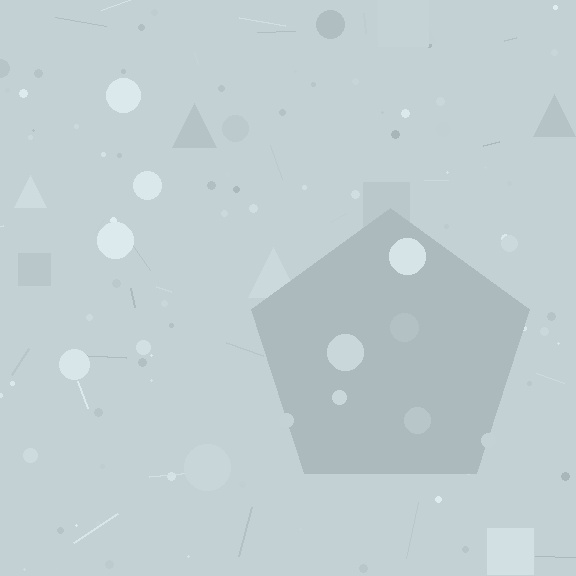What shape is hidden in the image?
A pentagon is hidden in the image.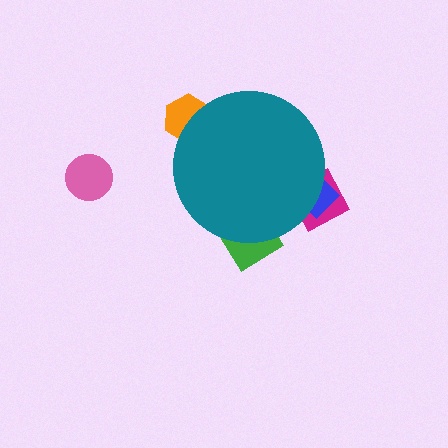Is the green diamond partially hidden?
Yes, the green diamond is partially hidden behind the teal circle.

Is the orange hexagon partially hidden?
Yes, the orange hexagon is partially hidden behind the teal circle.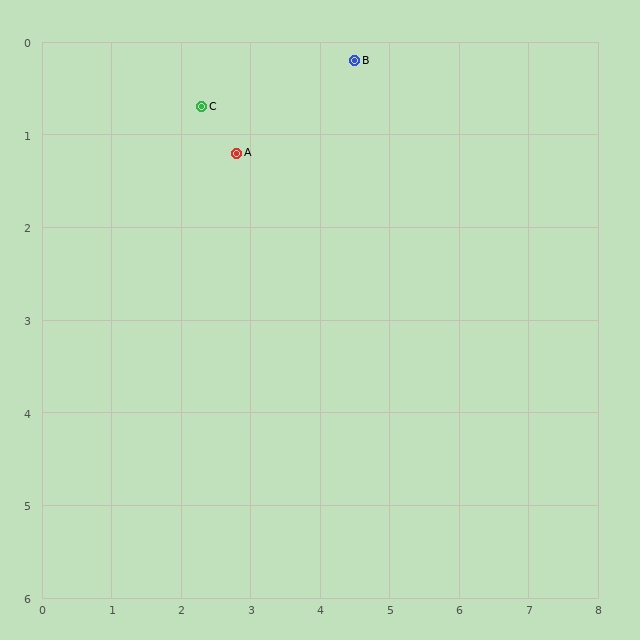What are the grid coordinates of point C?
Point C is at approximately (2.3, 0.7).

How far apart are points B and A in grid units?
Points B and A are about 2.0 grid units apart.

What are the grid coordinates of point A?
Point A is at approximately (2.8, 1.2).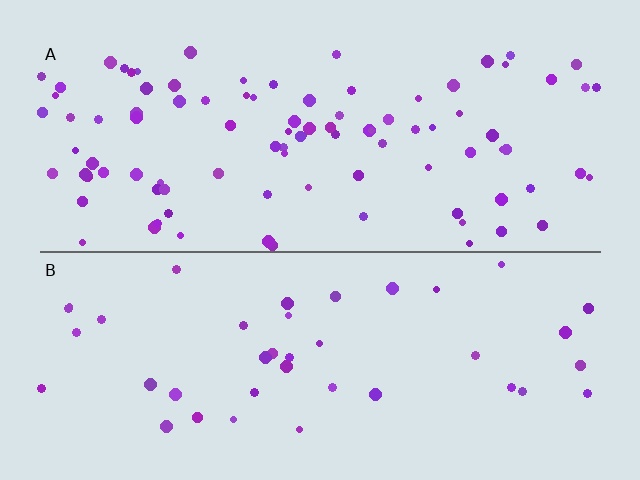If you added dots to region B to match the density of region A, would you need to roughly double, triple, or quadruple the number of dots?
Approximately double.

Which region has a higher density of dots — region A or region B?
A (the top).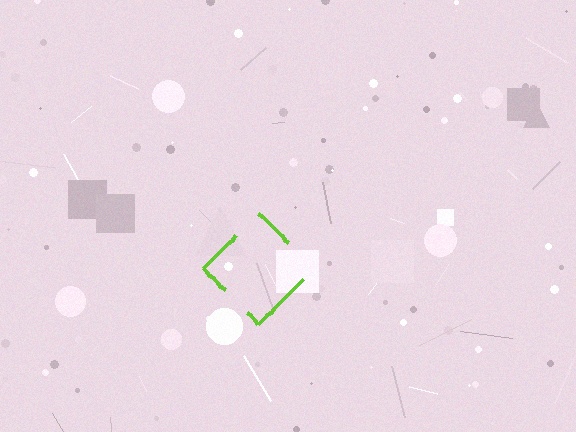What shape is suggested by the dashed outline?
The dashed outline suggests a diamond.